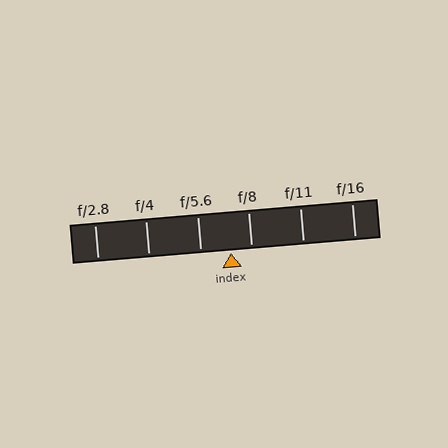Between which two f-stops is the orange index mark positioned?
The index mark is between f/5.6 and f/8.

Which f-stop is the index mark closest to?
The index mark is closest to f/8.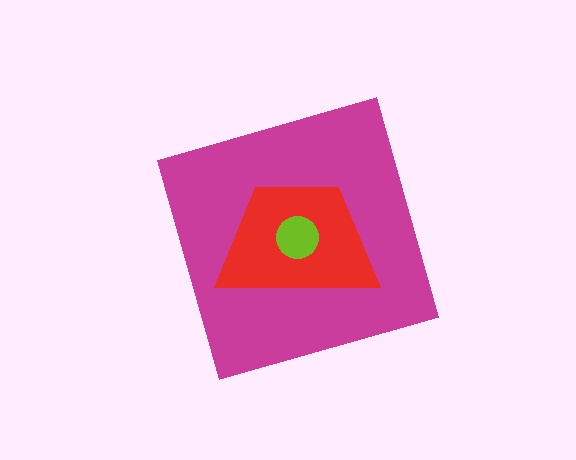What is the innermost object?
The lime circle.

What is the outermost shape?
The magenta diamond.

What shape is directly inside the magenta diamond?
The red trapezoid.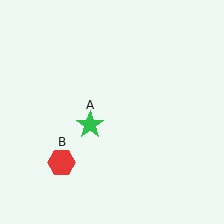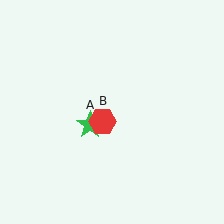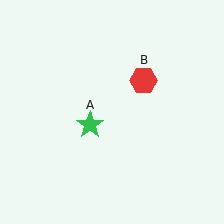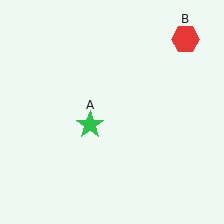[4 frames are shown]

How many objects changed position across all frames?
1 object changed position: red hexagon (object B).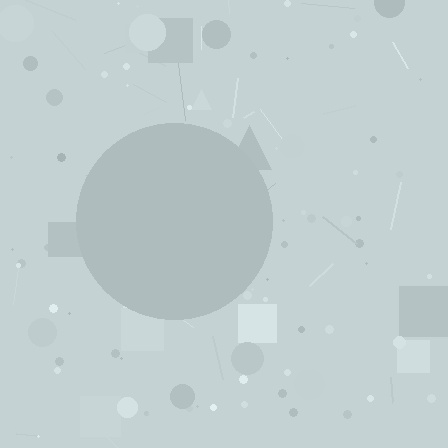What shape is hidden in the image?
A circle is hidden in the image.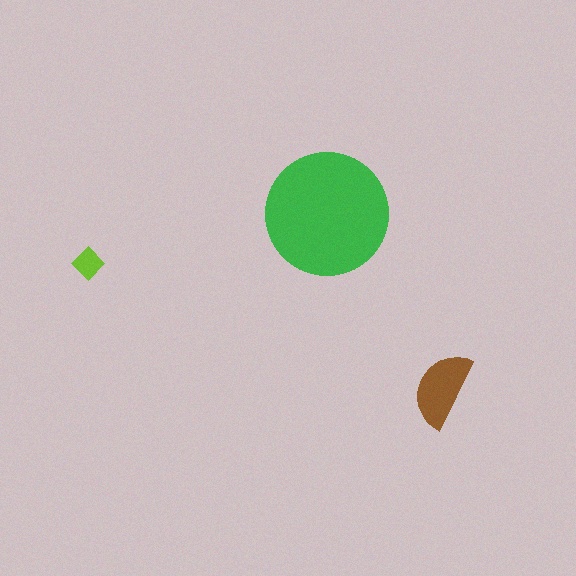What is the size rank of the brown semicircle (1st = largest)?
2nd.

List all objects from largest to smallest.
The green circle, the brown semicircle, the lime diamond.